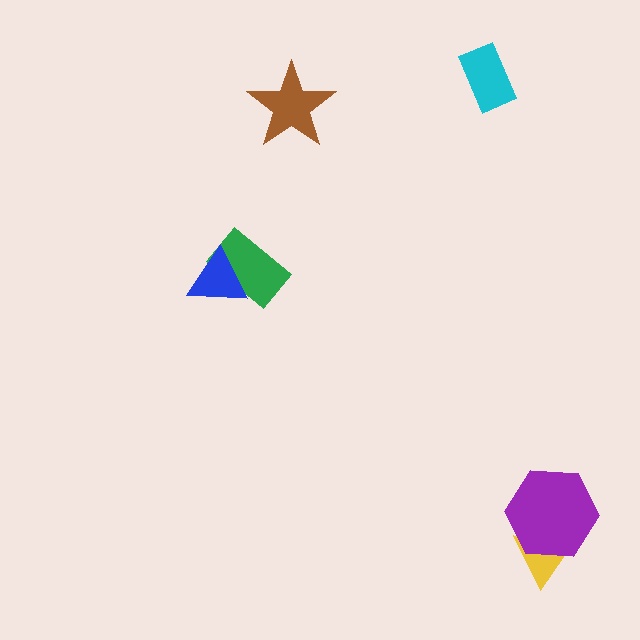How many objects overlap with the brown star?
0 objects overlap with the brown star.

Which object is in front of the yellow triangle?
The purple hexagon is in front of the yellow triangle.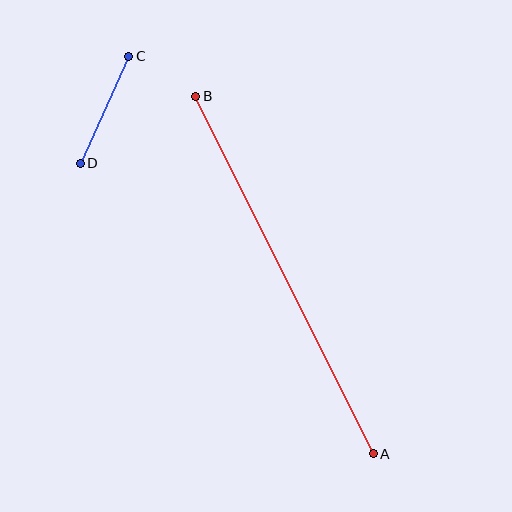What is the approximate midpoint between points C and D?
The midpoint is at approximately (105, 110) pixels.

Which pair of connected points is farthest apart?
Points A and B are farthest apart.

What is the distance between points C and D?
The distance is approximately 118 pixels.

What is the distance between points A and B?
The distance is approximately 399 pixels.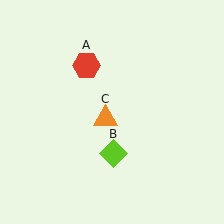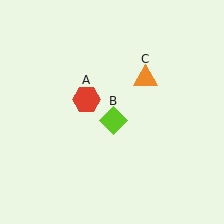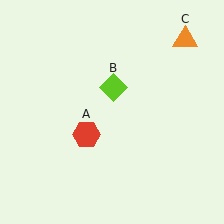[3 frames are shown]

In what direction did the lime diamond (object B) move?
The lime diamond (object B) moved up.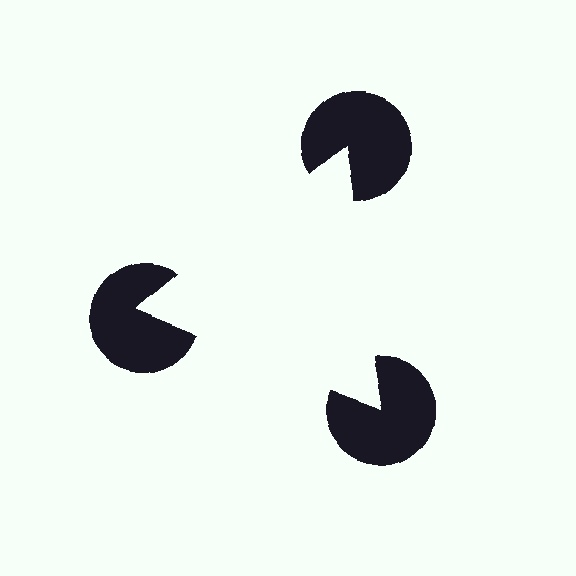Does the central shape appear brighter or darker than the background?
It typically appears slightly brighter than the background, even though no actual brightness change is drawn.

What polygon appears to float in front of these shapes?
An illusory triangle — its edges are inferred from the aligned wedge cuts in the pac-man discs, not physically drawn.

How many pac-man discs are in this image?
There are 3 — one at each vertex of the illusory triangle.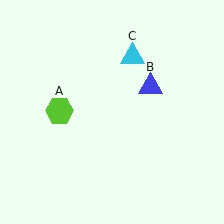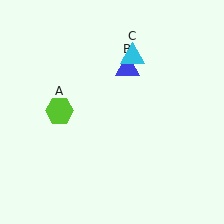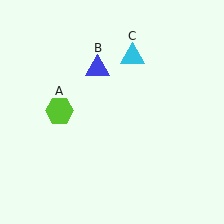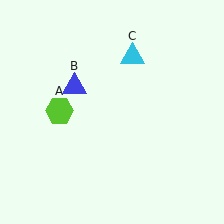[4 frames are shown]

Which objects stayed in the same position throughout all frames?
Lime hexagon (object A) and cyan triangle (object C) remained stationary.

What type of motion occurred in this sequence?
The blue triangle (object B) rotated counterclockwise around the center of the scene.